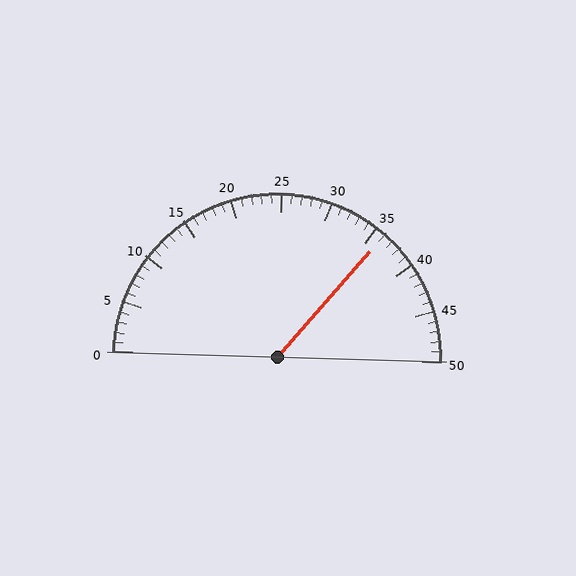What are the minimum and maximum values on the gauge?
The gauge ranges from 0 to 50.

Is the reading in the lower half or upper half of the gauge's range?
The reading is in the upper half of the range (0 to 50).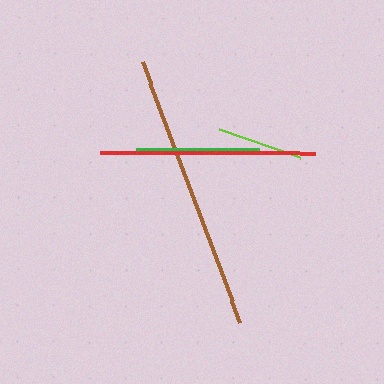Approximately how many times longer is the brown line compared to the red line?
The brown line is approximately 1.3 times the length of the red line.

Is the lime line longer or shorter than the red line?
The red line is longer than the lime line.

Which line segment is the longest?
The brown line is the longest at approximately 279 pixels.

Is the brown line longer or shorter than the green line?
The brown line is longer than the green line.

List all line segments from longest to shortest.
From longest to shortest: brown, red, green, lime.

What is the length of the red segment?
The red segment is approximately 215 pixels long.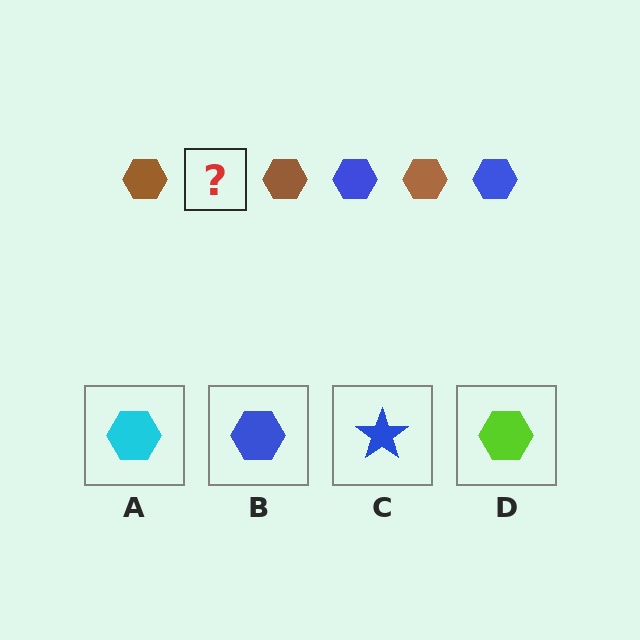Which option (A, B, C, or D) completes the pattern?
B.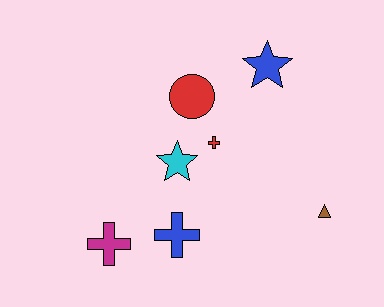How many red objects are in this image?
There are 2 red objects.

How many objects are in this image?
There are 7 objects.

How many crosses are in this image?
There are 3 crosses.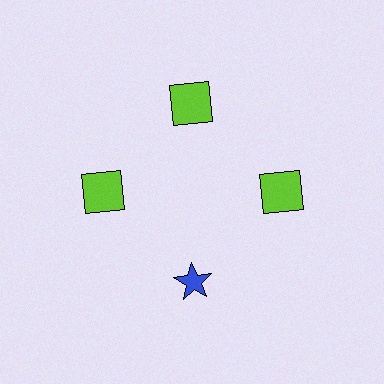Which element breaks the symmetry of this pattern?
The blue star at roughly the 6 o'clock position breaks the symmetry. All other shapes are lime squares.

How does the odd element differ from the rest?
It differs in both color (blue instead of lime) and shape (star instead of square).